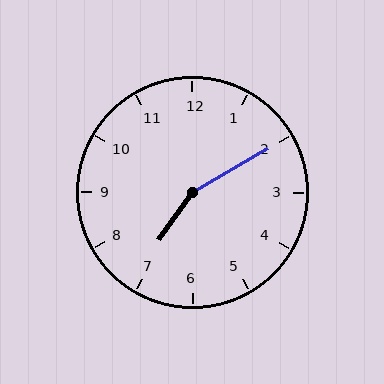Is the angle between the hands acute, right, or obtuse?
It is obtuse.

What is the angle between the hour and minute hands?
Approximately 155 degrees.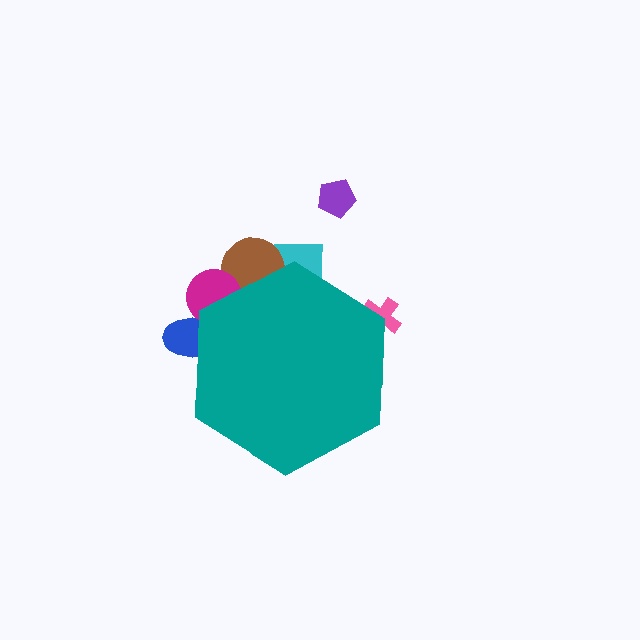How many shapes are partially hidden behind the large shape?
5 shapes are partially hidden.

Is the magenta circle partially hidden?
Yes, the magenta circle is partially hidden behind the teal hexagon.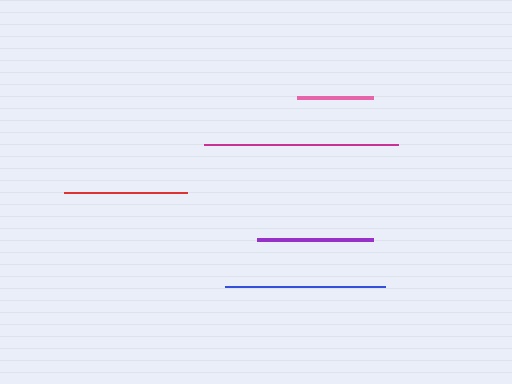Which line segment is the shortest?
The pink line is the shortest at approximately 76 pixels.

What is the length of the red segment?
The red segment is approximately 123 pixels long.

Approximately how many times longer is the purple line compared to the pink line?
The purple line is approximately 1.5 times the length of the pink line.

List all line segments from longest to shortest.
From longest to shortest: magenta, blue, red, purple, pink.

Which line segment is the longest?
The magenta line is the longest at approximately 194 pixels.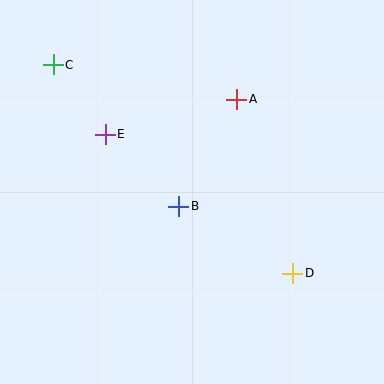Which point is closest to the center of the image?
Point B at (179, 206) is closest to the center.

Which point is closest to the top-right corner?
Point A is closest to the top-right corner.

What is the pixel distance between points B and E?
The distance between B and E is 103 pixels.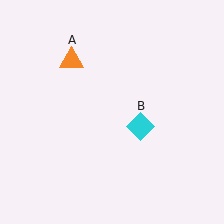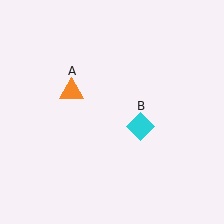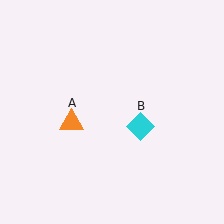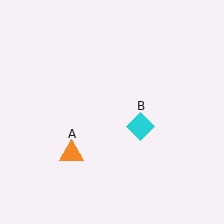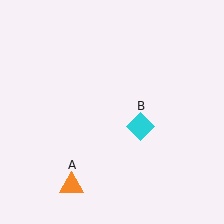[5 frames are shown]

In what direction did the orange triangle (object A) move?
The orange triangle (object A) moved down.